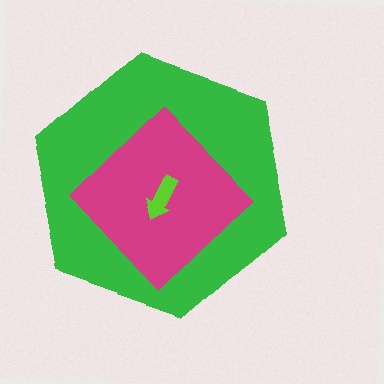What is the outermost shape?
The green hexagon.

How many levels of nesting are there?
3.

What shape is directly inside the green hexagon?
The magenta diamond.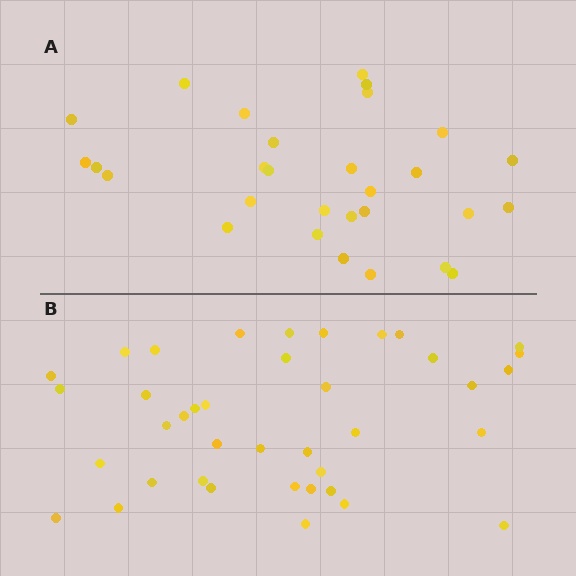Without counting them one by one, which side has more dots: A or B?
Region B (the bottom region) has more dots.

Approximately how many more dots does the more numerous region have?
Region B has roughly 10 or so more dots than region A.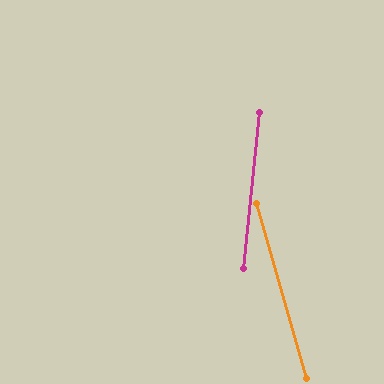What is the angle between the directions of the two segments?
Approximately 22 degrees.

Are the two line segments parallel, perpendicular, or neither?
Neither parallel nor perpendicular — they differ by about 22°.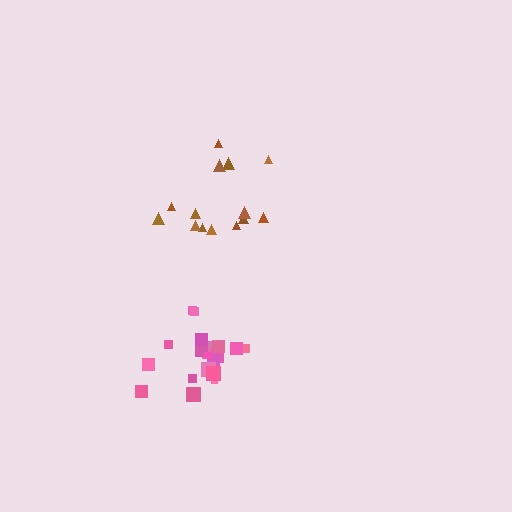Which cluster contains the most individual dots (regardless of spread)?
Pink (20).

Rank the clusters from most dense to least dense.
pink, brown.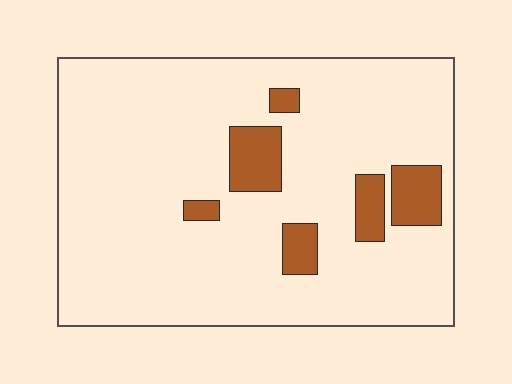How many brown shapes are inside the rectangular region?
6.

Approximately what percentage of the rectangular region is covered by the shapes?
Approximately 10%.